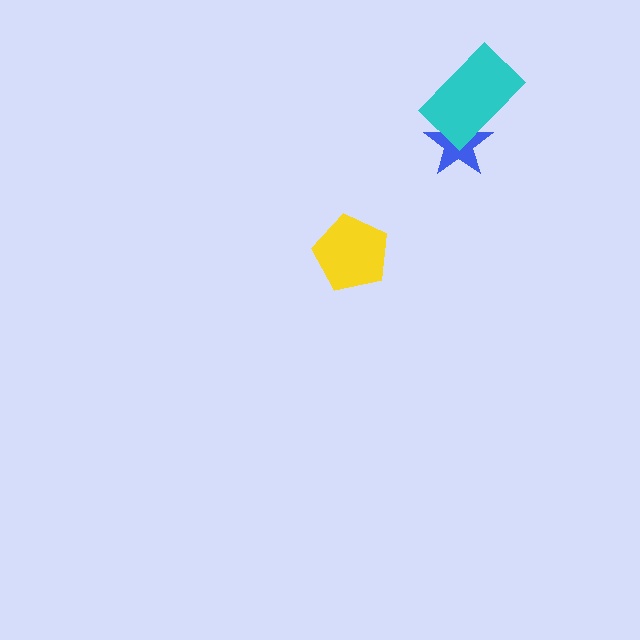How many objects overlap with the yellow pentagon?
0 objects overlap with the yellow pentagon.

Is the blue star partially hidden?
Yes, it is partially covered by another shape.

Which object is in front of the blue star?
The cyan rectangle is in front of the blue star.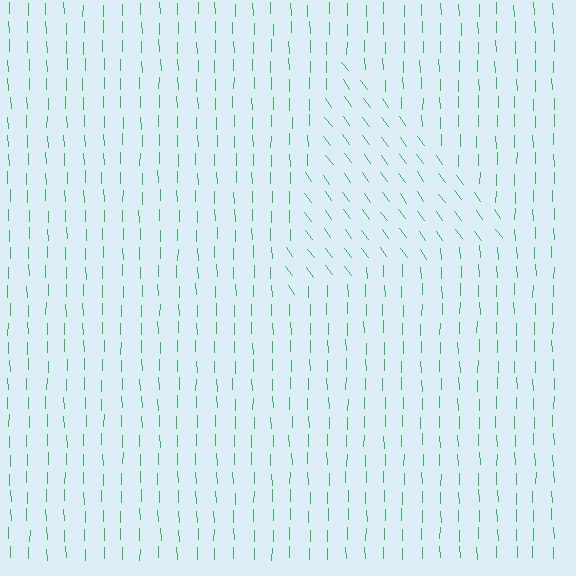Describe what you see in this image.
The image is filled with small green line segments. A triangle region in the image has lines oriented differently from the surrounding lines, creating a visible texture boundary.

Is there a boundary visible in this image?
Yes, there is a texture boundary formed by a change in line orientation.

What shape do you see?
I see a triangle.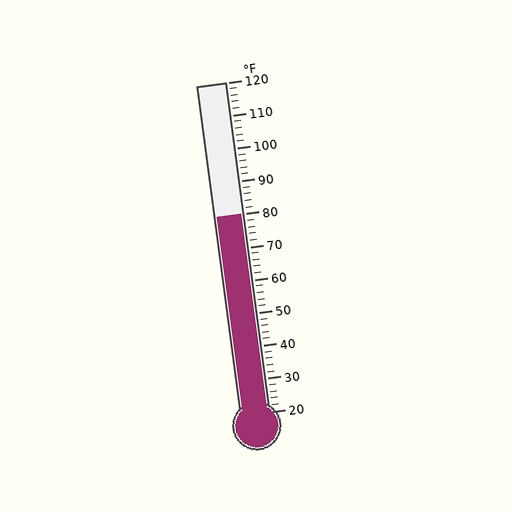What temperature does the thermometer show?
The thermometer shows approximately 80°F.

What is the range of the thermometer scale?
The thermometer scale ranges from 20°F to 120°F.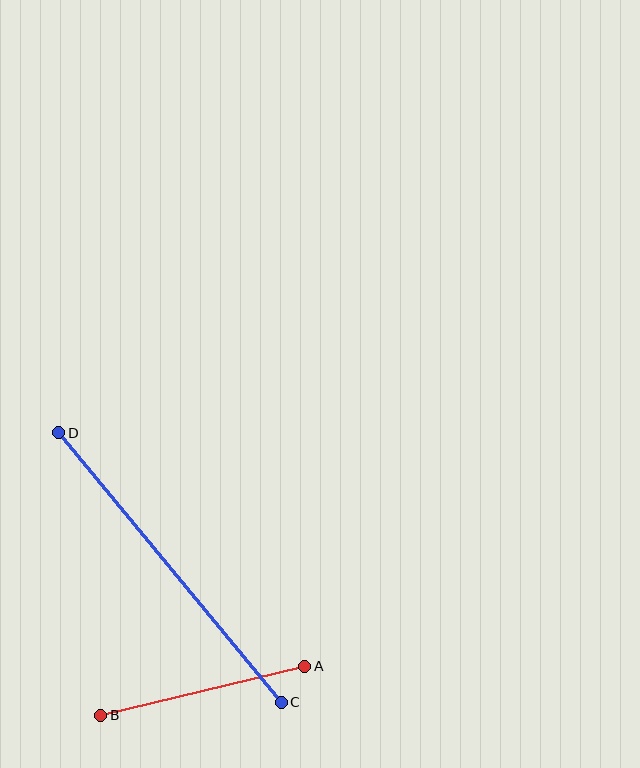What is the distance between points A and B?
The distance is approximately 210 pixels.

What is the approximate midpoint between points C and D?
The midpoint is at approximately (170, 567) pixels.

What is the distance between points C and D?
The distance is approximately 349 pixels.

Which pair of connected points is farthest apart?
Points C and D are farthest apart.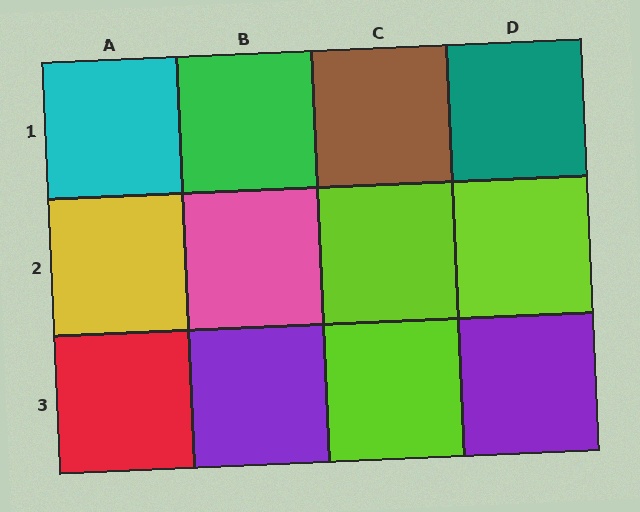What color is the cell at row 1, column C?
Brown.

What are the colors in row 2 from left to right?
Yellow, pink, lime, lime.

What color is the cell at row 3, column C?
Lime.